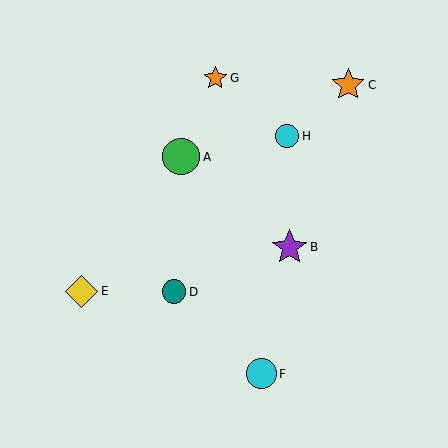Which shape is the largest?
The green circle (labeled A) is the largest.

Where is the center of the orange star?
The center of the orange star is at (348, 85).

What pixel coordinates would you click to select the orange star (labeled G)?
Click at (215, 78) to select the orange star G.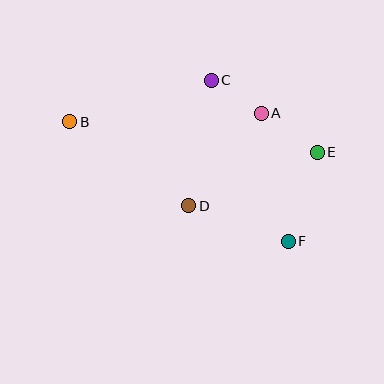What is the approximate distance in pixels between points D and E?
The distance between D and E is approximately 139 pixels.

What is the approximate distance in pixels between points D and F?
The distance between D and F is approximately 106 pixels.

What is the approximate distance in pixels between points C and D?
The distance between C and D is approximately 128 pixels.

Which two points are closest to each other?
Points A and C are closest to each other.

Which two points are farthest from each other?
Points B and E are farthest from each other.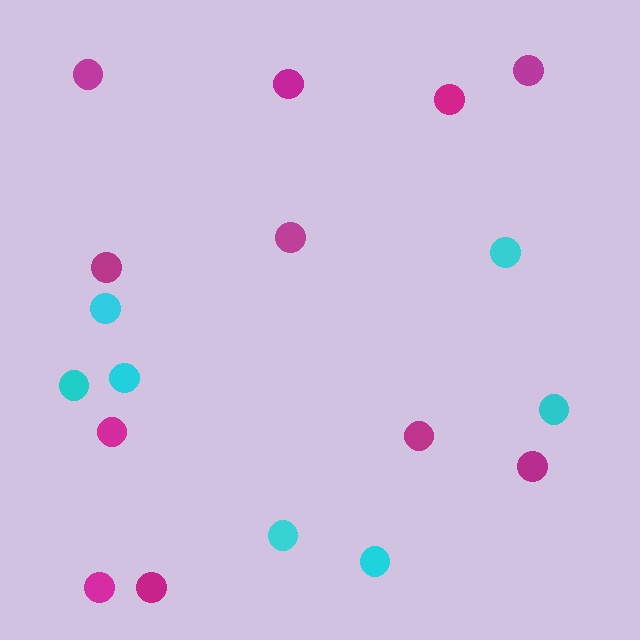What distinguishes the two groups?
There are 2 groups: one group of magenta circles (11) and one group of cyan circles (7).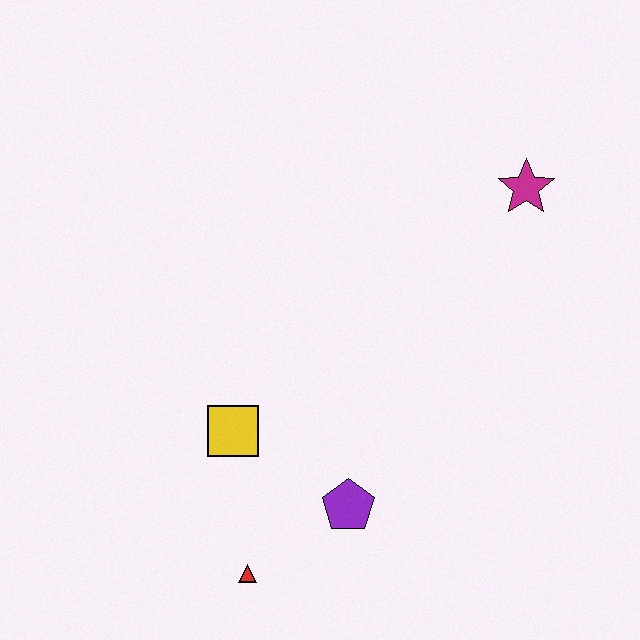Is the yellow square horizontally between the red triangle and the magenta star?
No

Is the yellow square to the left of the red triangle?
Yes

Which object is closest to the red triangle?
The purple pentagon is closest to the red triangle.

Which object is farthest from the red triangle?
The magenta star is farthest from the red triangle.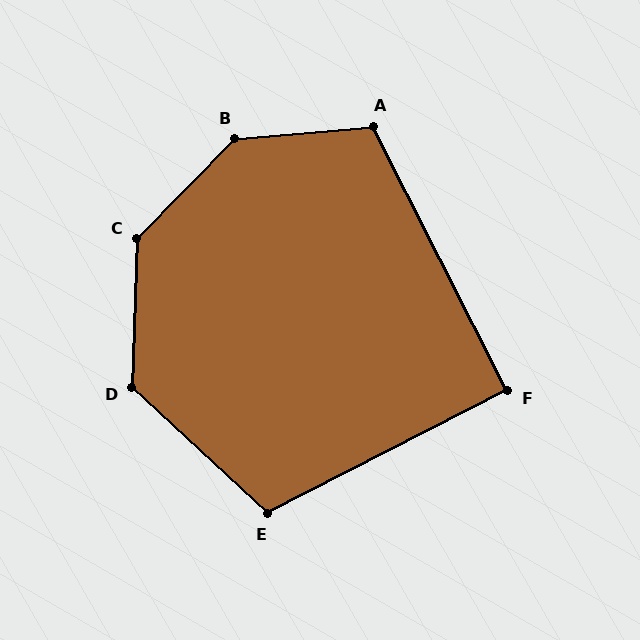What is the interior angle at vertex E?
Approximately 110 degrees (obtuse).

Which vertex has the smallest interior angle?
F, at approximately 90 degrees.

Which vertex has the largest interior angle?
B, at approximately 139 degrees.